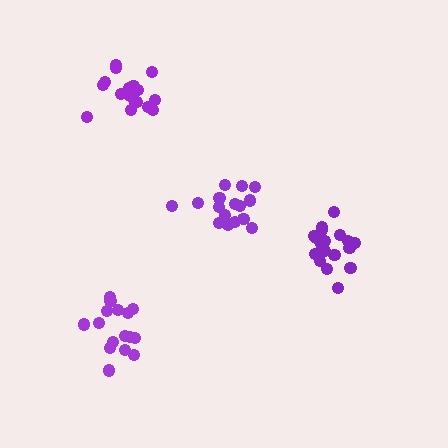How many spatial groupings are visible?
There are 4 spatial groupings.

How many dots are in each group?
Group 1: 18 dots, Group 2: 17 dots, Group 3: 16 dots, Group 4: 17 dots (68 total).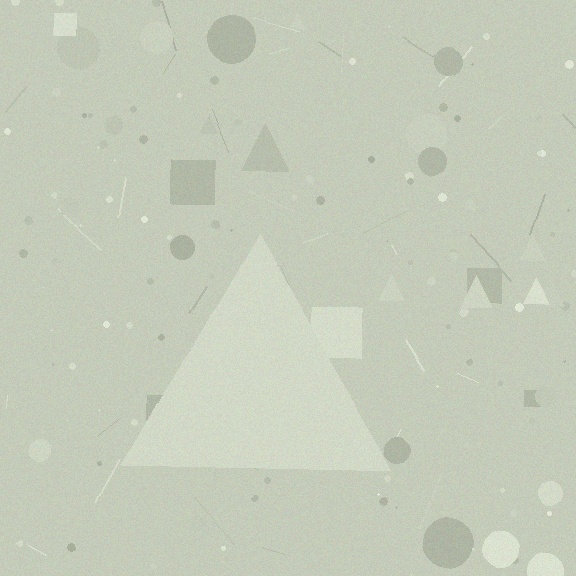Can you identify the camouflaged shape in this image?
The camouflaged shape is a triangle.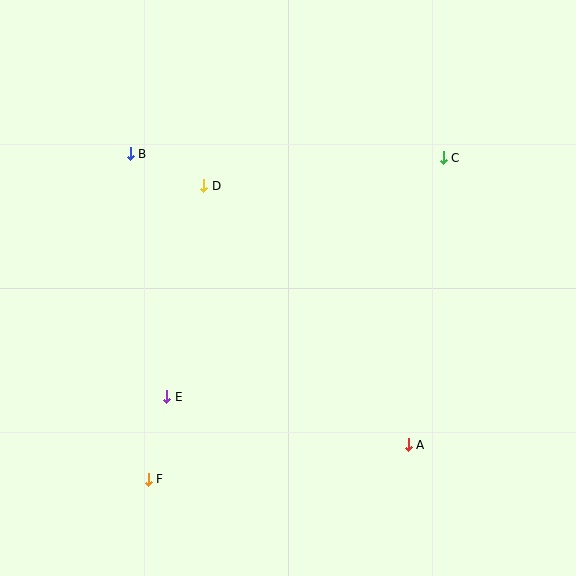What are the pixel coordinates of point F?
Point F is at (148, 479).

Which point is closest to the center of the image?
Point D at (204, 186) is closest to the center.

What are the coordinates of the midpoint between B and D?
The midpoint between B and D is at (167, 170).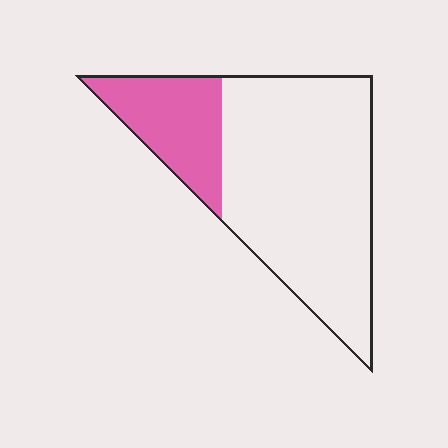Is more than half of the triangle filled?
No.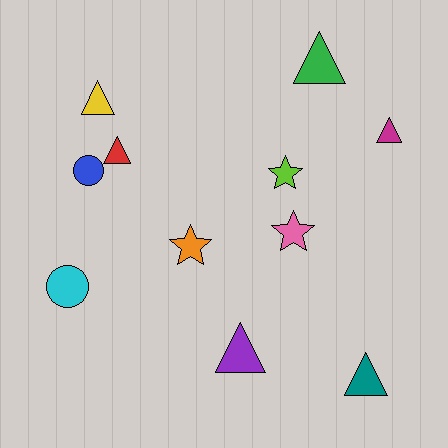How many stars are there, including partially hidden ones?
There are 3 stars.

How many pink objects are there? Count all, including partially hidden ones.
There is 1 pink object.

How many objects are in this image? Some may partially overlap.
There are 11 objects.